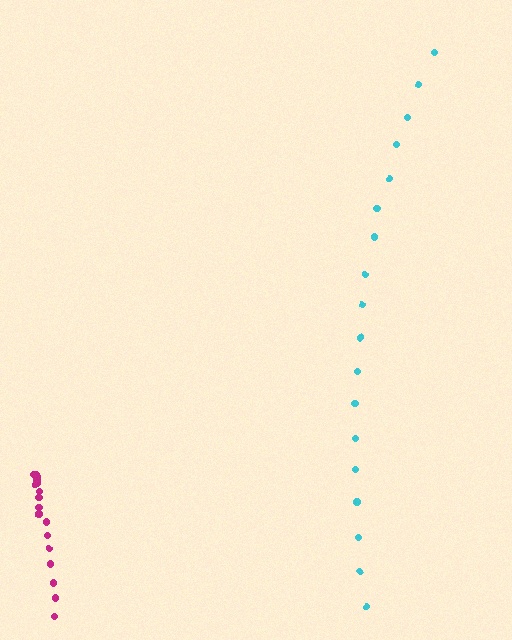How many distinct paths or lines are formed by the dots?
There are 2 distinct paths.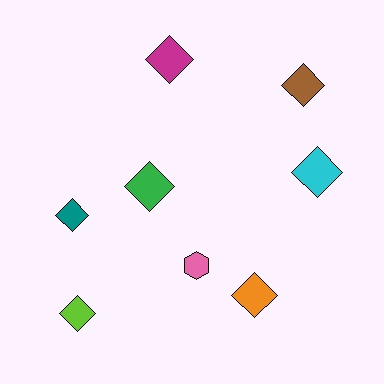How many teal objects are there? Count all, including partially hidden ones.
There is 1 teal object.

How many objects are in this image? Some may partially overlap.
There are 8 objects.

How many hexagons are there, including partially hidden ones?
There is 1 hexagon.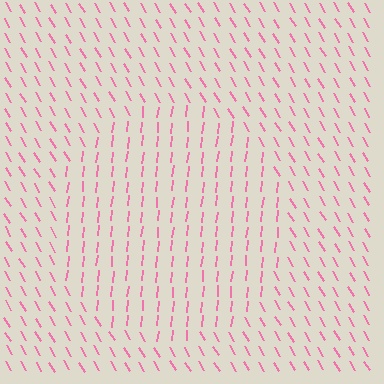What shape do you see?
I see a circle.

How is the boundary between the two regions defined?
The boundary is defined purely by a change in line orientation (approximately 37 degrees difference). All lines are the same color and thickness.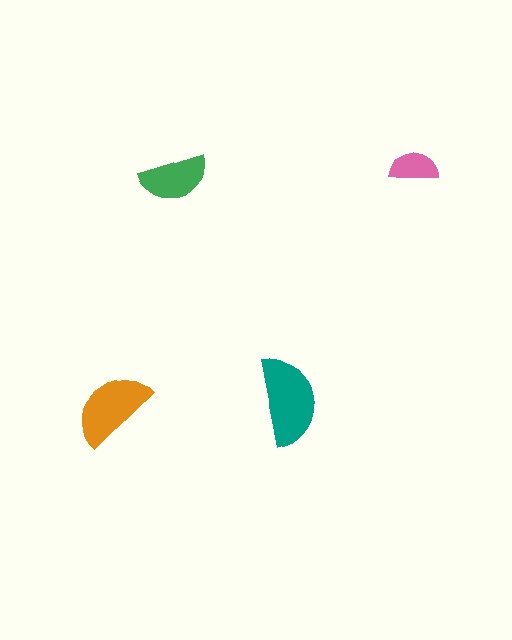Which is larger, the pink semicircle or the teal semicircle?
The teal one.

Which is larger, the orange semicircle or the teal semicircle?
The teal one.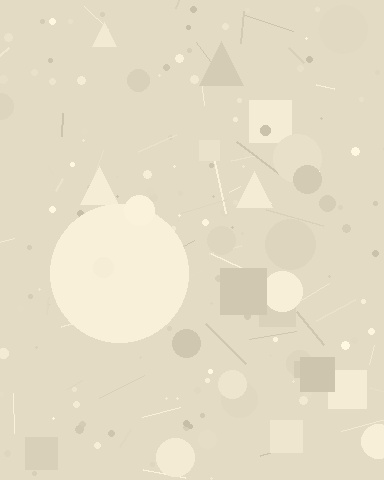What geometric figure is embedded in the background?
A circle is embedded in the background.